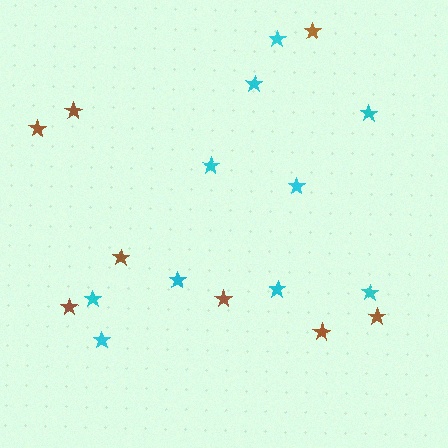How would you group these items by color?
There are 2 groups: one group of cyan stars (10) and one group of brown stars (8).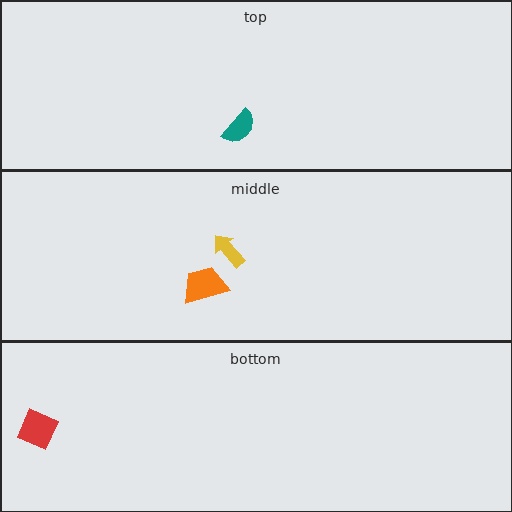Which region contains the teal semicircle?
The top region.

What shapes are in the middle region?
The orange trapezoid, the yellow arrow.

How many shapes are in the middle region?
2.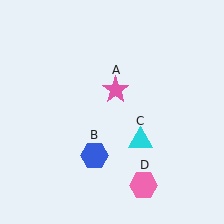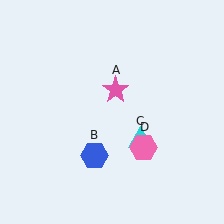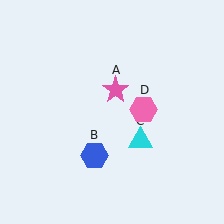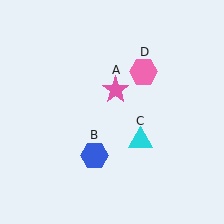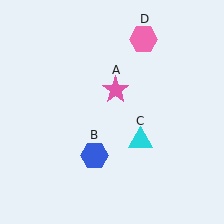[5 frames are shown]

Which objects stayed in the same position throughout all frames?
Pink star (object A) and blue hexagon (object B) and cyan triangle (object C) remained stationary.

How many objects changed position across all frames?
1 object changed position: pink hexagon (object D).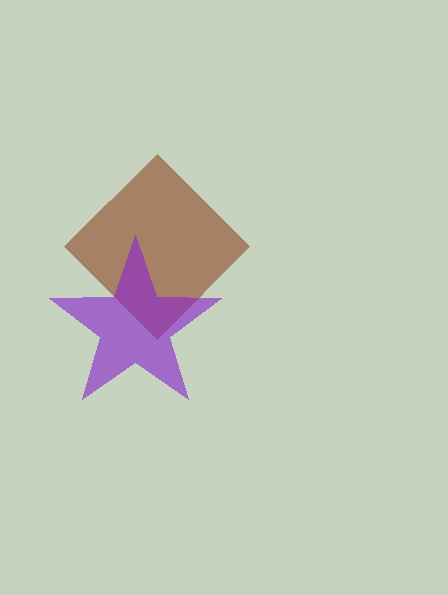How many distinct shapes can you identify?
There are 2 distinct shapes: a brown diamond, a purple star.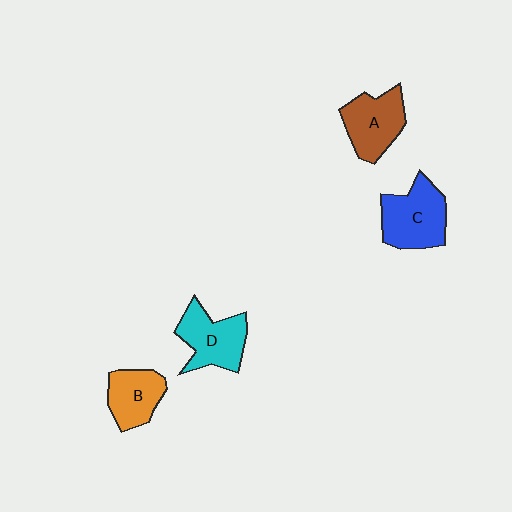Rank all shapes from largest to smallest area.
From largest to smallest: C (blue), D (cyan), A (brown), B (orange).